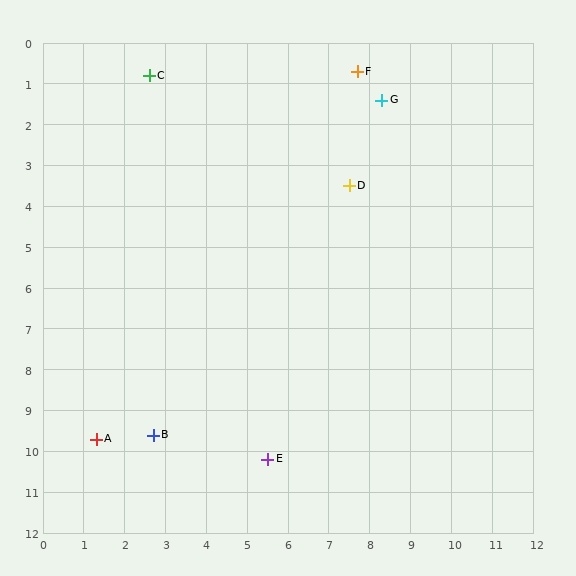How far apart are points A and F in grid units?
Points A and F are about 11.0 grid units apart.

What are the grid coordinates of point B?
Point B is at approximately (2.7, 9.6).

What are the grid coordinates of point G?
Point G is at approximately (8.3, 1.4).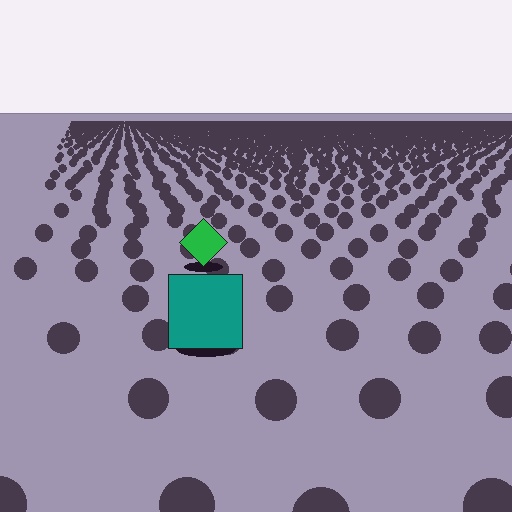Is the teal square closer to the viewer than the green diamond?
Yes. The teal square is closer — you can tell from the texture gradient: the ground texture is coarser near it.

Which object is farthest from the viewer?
The green diamond is farthest from the viewer. It appears smaller and the ground texture around it is denser.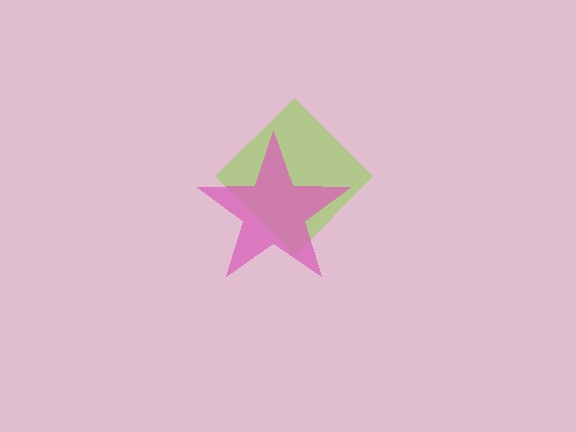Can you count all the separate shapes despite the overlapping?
Yes, there are 2 separate shapes.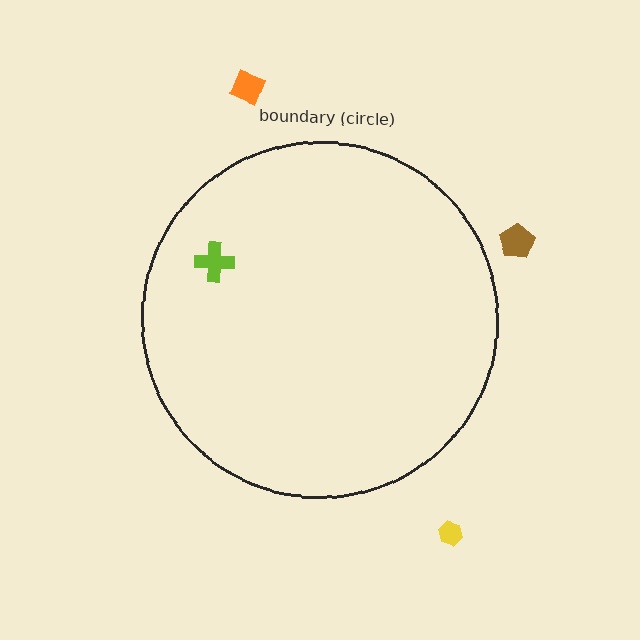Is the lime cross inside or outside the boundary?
Inside.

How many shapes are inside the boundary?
1 inside, 3 outside.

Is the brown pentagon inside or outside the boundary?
Outside.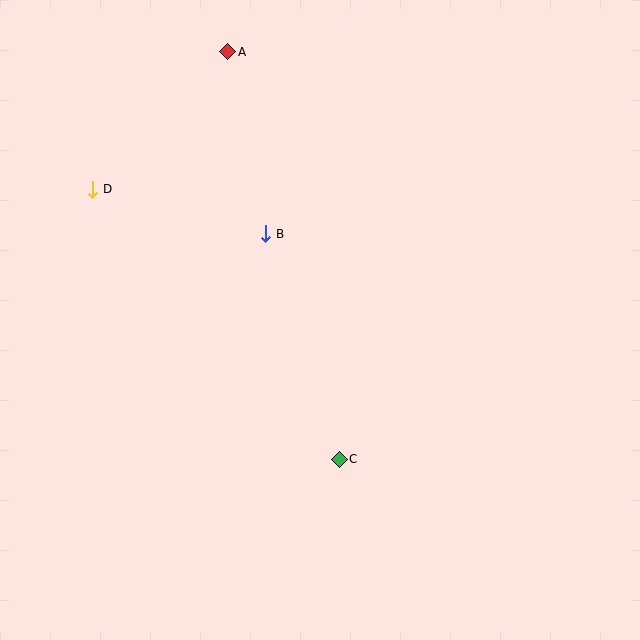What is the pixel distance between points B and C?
The distance between B and C is 237 pixels.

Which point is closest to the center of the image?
Point B at (266, 234) is closest to the center.